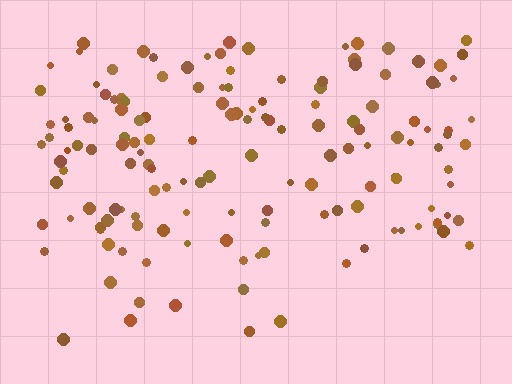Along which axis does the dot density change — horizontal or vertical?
Vertical.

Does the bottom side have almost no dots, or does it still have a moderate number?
Still a moderate number, just noticeably fewer than the top.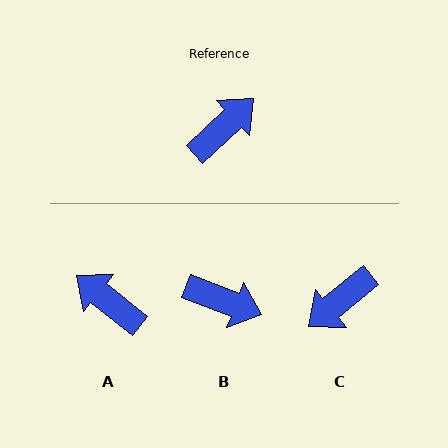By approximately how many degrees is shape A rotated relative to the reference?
Approximately 98 degrees counter-clockwise.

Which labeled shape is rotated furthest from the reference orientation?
C, about 176 degrees away.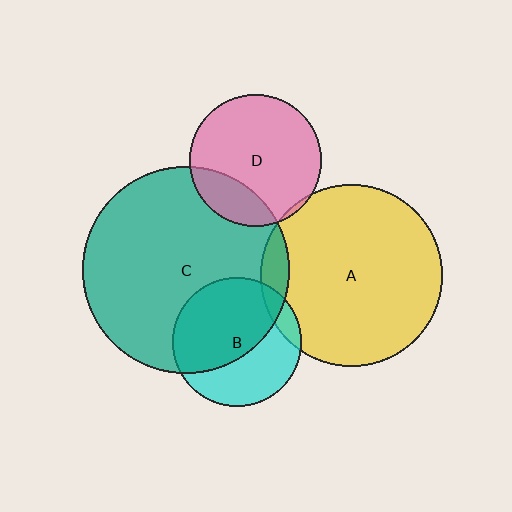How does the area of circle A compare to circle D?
Approximately 1.9 times.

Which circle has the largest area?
Circle C (teal).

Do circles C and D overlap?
Yes.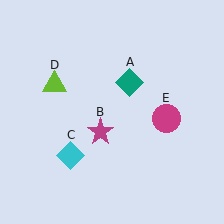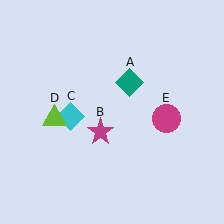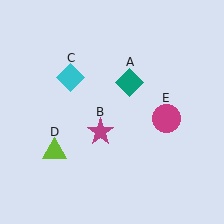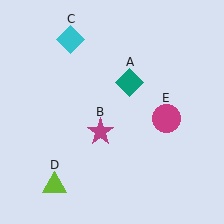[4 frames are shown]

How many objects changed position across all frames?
2 objects changed position: cyan diamond (object C), lime triangle (object D).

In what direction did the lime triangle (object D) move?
The lime triangle (object D) moved down.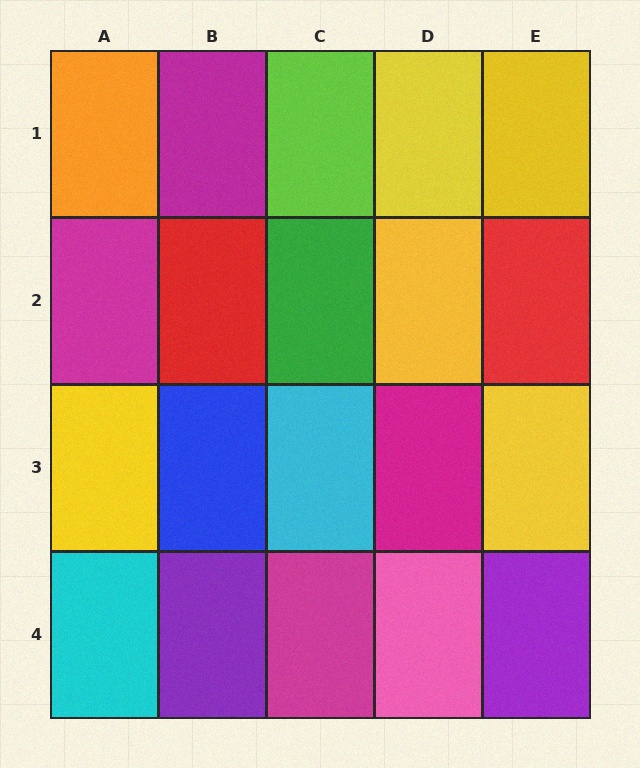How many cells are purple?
2 cells are purple.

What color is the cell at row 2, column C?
Green.